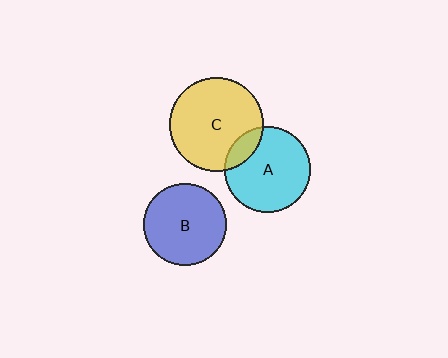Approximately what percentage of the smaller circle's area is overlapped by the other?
Approximately 15%.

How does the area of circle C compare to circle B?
Approximately 1.3 times.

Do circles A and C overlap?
Yes.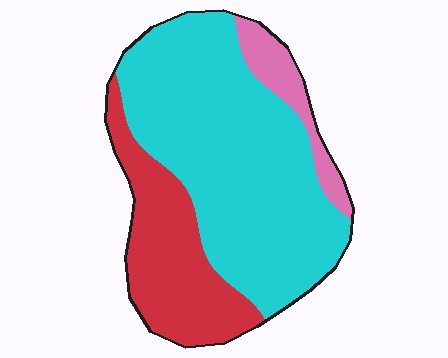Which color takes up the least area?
Pink, at roughly 10%.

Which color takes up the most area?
Cyan, at roughly 65%.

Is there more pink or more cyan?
Cyan.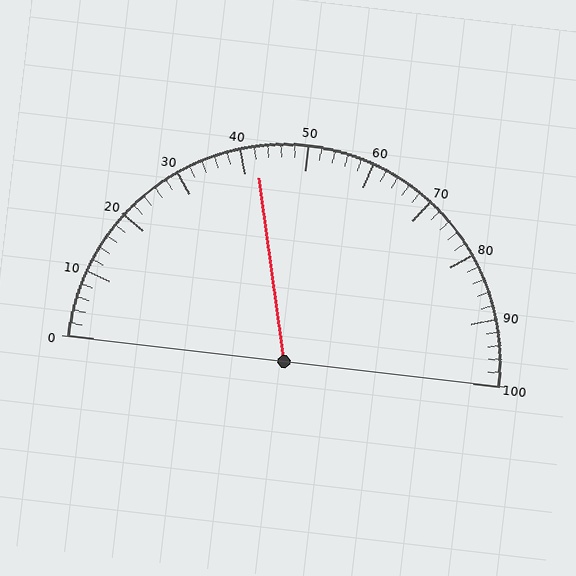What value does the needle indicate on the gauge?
The needle indicates approximately 42.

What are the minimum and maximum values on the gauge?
The gauge ranges from 0 to 100.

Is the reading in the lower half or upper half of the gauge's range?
The reading is in the lower half of the range (0 to 100).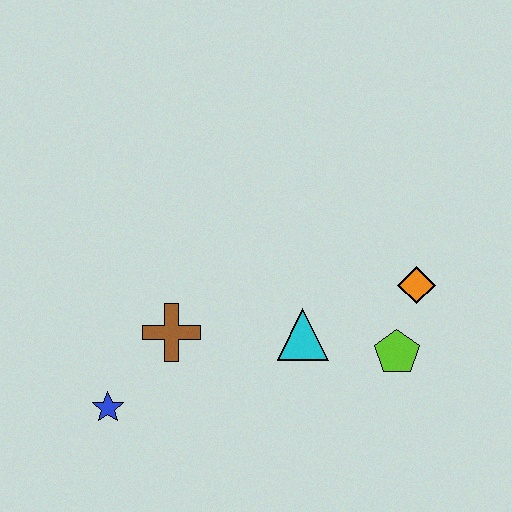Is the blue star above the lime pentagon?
No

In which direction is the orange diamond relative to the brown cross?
The orange diamond is to the right of the brown cross.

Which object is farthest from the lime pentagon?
The blue star is farthest from the lime pentagon.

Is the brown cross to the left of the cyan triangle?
Yes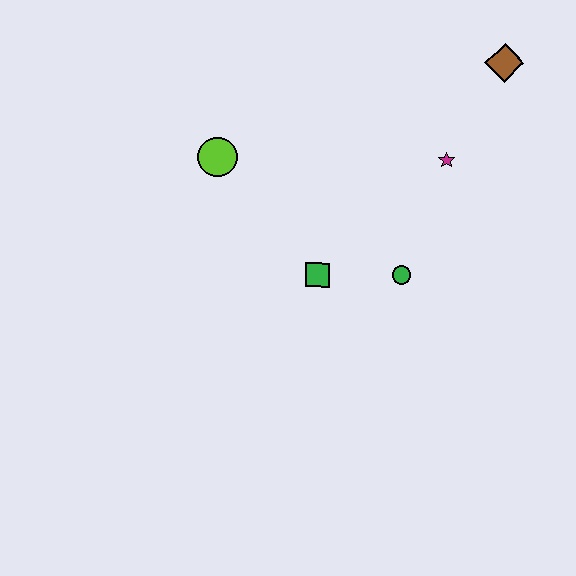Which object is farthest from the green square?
The brown diamond is farthest from the green square.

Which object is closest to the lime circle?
The green square is closest to the lime circle.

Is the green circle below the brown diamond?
Yes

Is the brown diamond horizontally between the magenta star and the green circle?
No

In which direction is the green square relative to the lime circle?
The green square is below the lime circle.